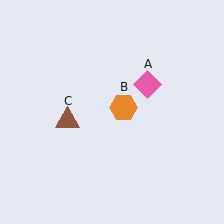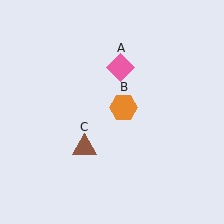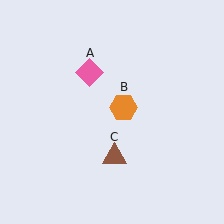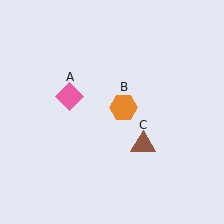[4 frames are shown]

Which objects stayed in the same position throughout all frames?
Orange hexagon (object B) remained stationary.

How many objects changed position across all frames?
2 objects changed position: pink diamond (object A), brown triangle (object C).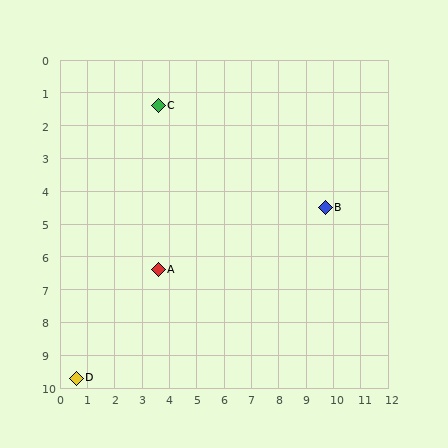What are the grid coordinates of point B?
Point B is at approximately (9.7, 4.5).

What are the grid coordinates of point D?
Point D is at approximately (0.6, 9.7).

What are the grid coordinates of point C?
Point C is at approximately (3.6, 1.4).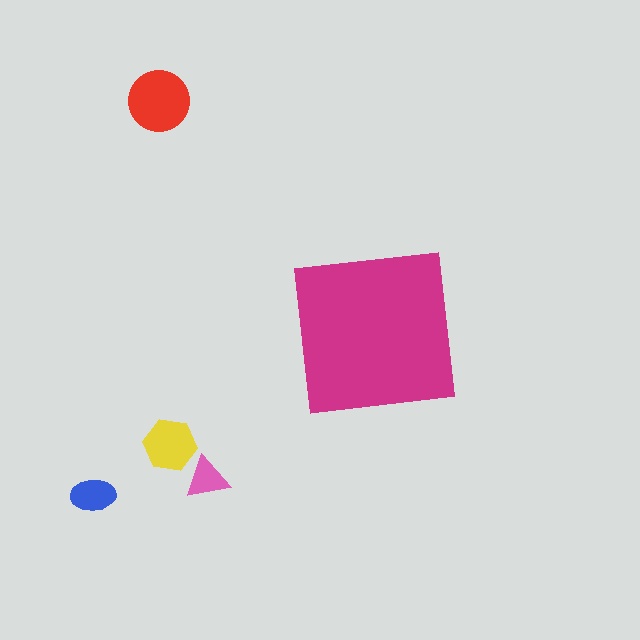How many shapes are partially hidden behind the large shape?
0 shapes are partially hidden.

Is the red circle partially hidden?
No, the red circle is fully visible.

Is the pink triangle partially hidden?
No, the pink triangle is fully visible.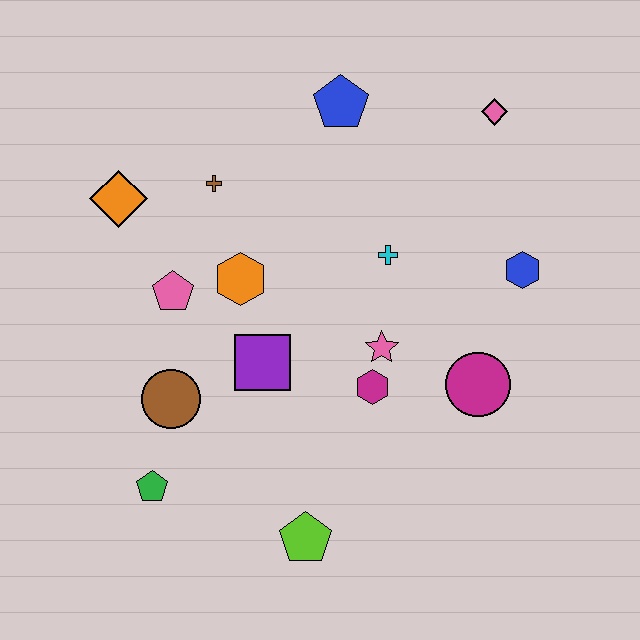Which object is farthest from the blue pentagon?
The lime pentagon is farthest from the blue pentagon.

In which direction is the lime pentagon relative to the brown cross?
The lime pentagon is below the brown cross.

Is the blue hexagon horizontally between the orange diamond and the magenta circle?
No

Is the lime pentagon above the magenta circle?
No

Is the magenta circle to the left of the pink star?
No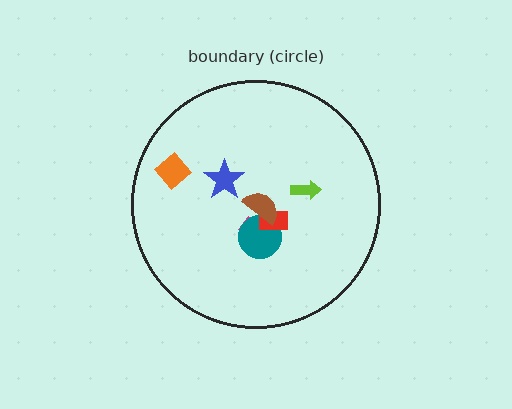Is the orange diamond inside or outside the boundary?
Inside.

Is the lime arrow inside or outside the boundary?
Inside.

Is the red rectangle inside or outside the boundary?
Inside.